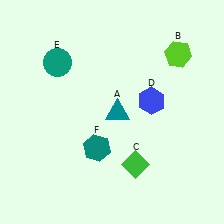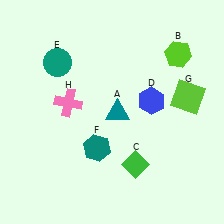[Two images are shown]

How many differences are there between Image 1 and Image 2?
There are 2 differences between the two images.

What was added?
A lime square (G), a pink cross (H) were added in Image 2.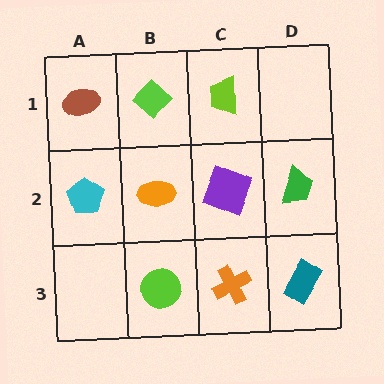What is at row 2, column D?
A green trapezoid.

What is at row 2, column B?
An orange ellipse.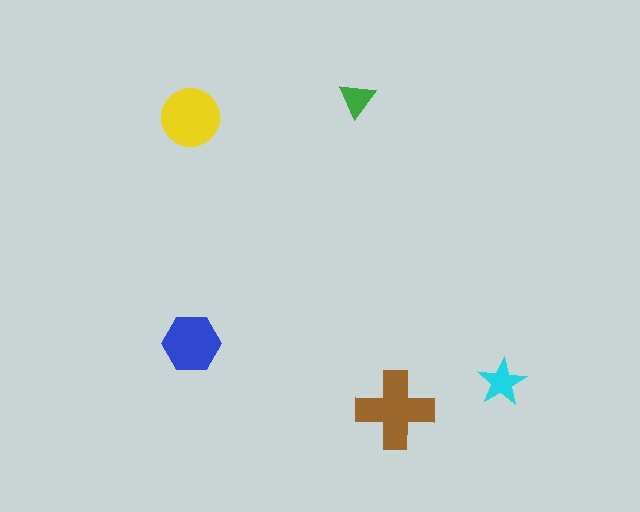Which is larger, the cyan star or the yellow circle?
The yellow circle.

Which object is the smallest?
The green triangle.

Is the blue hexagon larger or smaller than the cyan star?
Larger.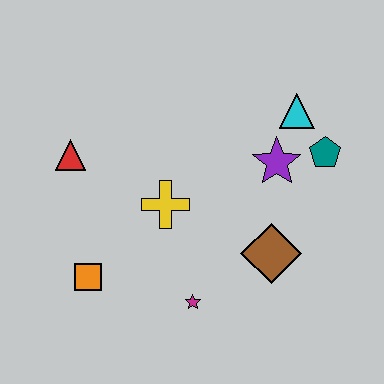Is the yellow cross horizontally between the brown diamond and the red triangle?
Yes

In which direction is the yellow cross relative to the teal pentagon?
The yellow cross is to the left of the teal pentagon.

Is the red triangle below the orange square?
No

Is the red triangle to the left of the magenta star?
Yes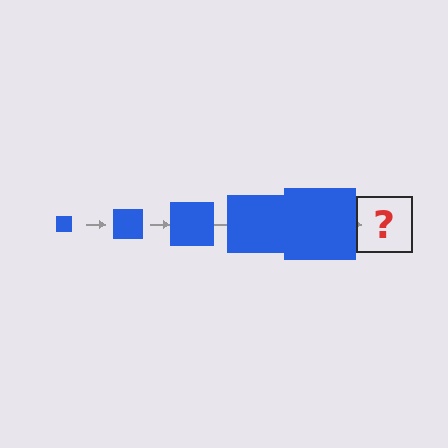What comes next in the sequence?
The next element should be a blue square, larger than the previous one.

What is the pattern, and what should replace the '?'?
The pattern is that the square gets progressively larger each step. The '?' should be a blue square, larger than the previous one.